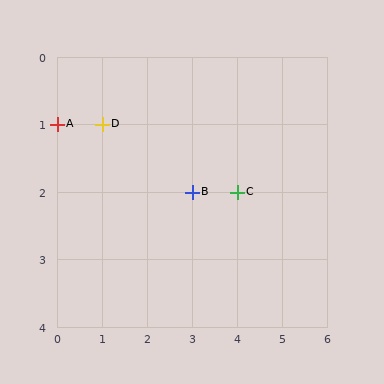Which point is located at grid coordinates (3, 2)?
Point B is at (3, 2).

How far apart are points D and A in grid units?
Points D and A are 1 column apart.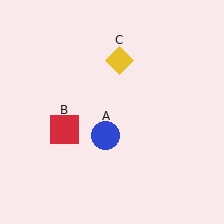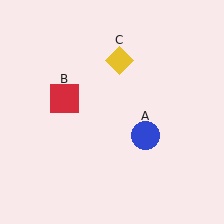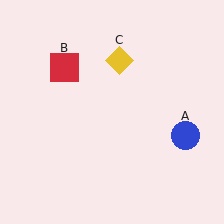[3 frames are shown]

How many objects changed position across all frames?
2 objects changed position: blue circle (object A), red square (object B).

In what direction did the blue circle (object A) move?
The blue circle (object A) moved right.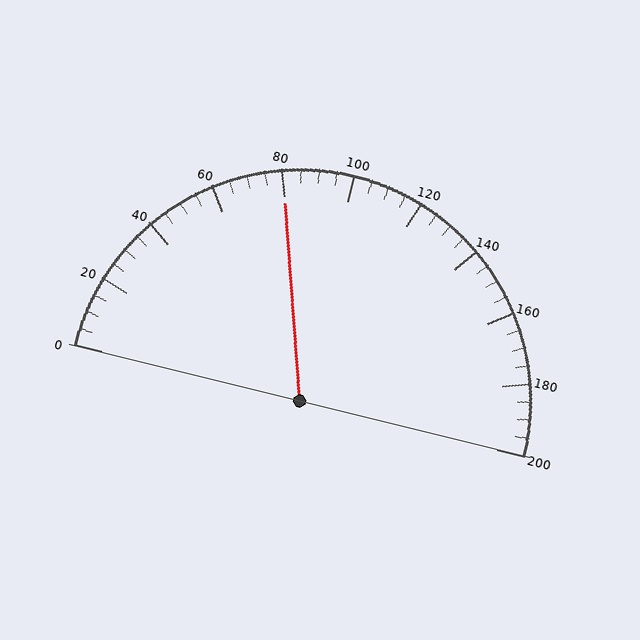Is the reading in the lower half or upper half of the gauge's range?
The reading is in the lower half of the range (0 to 200).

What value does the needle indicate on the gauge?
The needle indicates approximately 80.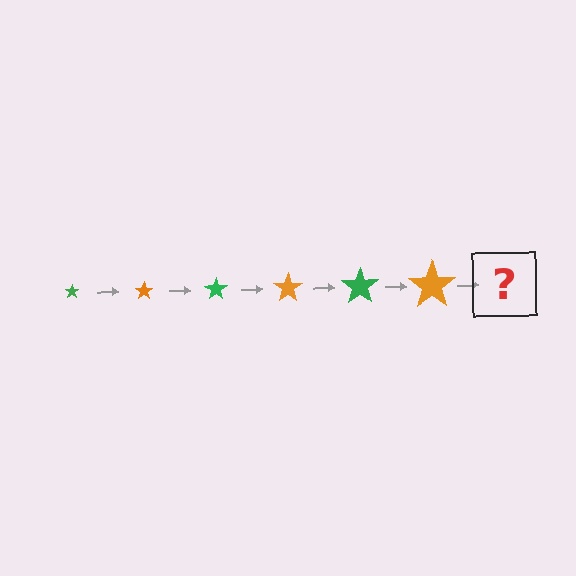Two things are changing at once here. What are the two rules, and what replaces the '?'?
The two rules are that the star grows larger each step and the color cycles through green and orange. The '?' should be a green star, larger than the previous one.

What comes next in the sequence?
The next element should be a green star, larger than the previous one.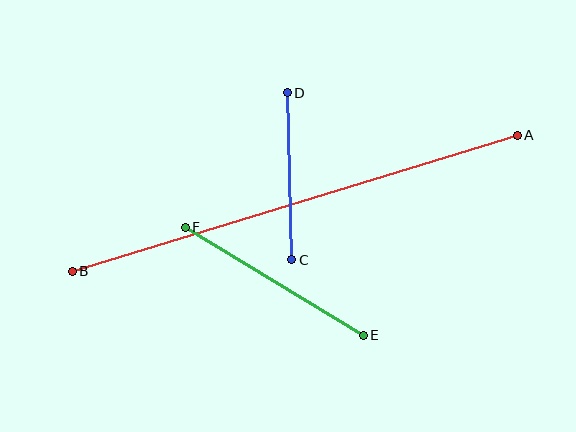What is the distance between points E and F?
The distance is approximately 208 pixels.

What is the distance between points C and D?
The distance is approximately 167 pixels.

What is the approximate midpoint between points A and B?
The midpoint is at approximately (295, 203) pixels.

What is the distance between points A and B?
The distance is approximately 465 pixels.